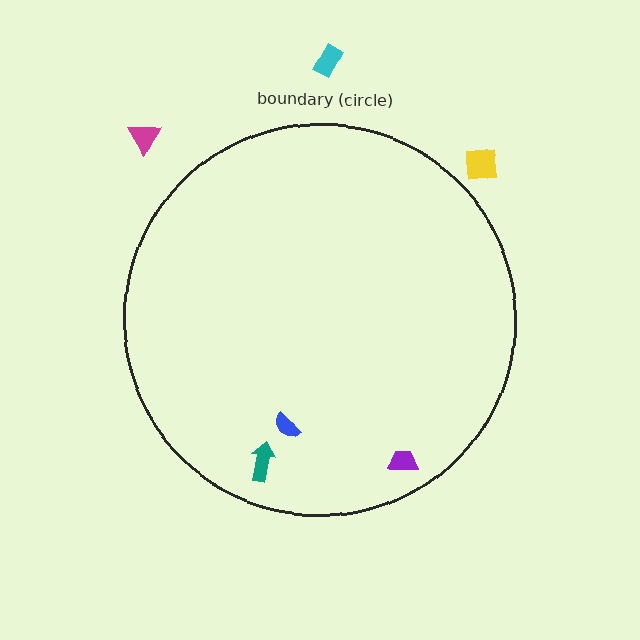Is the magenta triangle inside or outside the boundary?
Outside.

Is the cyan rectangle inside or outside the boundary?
Outside.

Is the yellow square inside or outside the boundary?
Outside.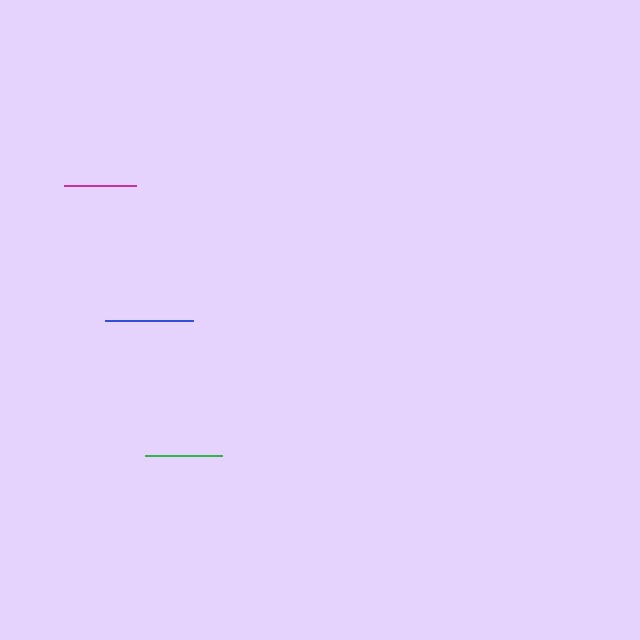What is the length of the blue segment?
The blue segment is approximately 89 pixels long.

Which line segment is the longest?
The blue line is the longest at approximately 89 pixels.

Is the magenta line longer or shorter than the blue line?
The blue line is longer than the magenta line.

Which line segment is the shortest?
The magenta line is the shortest at approximately 72 pixels.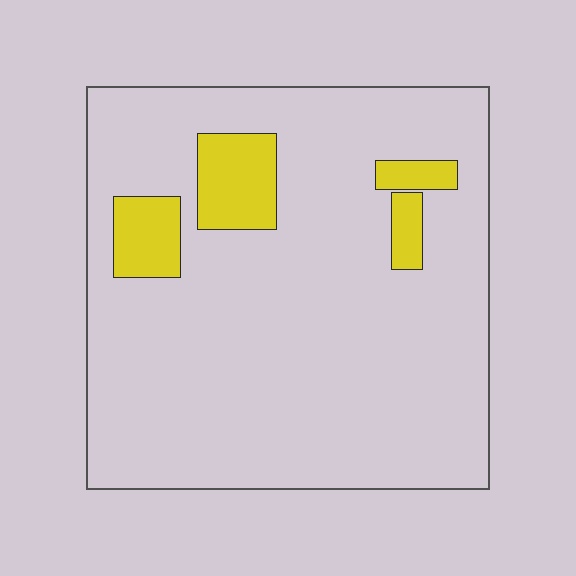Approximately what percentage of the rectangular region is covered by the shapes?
Approximately 10%.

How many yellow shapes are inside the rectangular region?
4.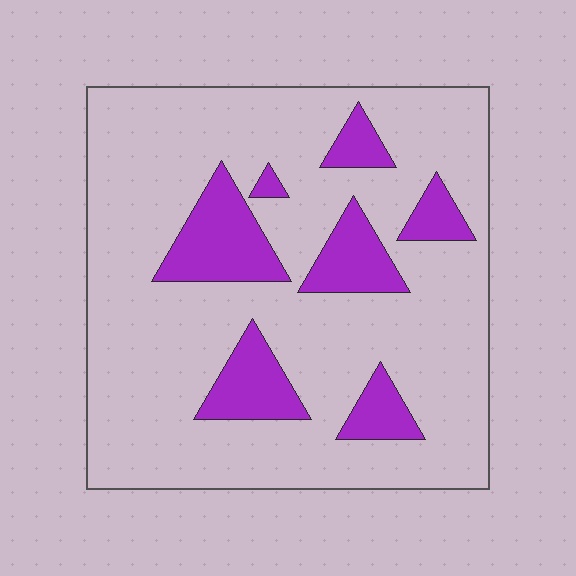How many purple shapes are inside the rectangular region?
7.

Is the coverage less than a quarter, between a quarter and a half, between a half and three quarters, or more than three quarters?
Less than a quarter.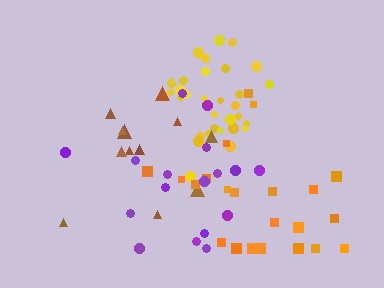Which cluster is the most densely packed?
Yellow.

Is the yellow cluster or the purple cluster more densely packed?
Yellow.